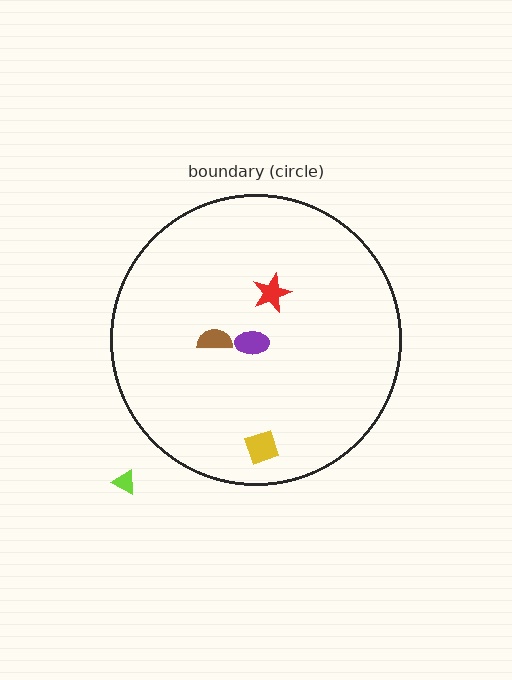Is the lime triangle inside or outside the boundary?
Outside.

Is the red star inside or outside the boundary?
Inside.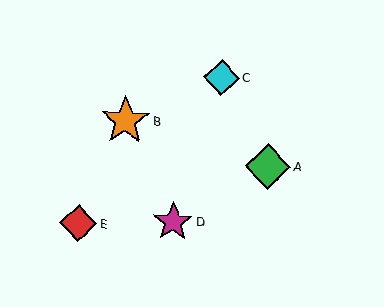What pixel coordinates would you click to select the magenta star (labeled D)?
Click at (173, 222) to select the magenta star D.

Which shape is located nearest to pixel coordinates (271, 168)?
The green diamond (labeled A) at (268, 166) is nearest to that location.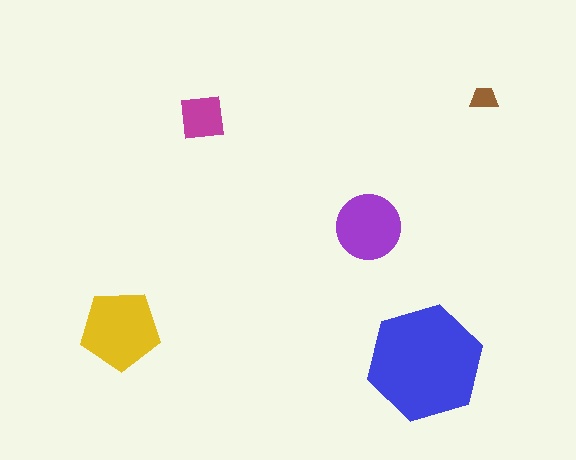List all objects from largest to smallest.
The blue hexagon, the yellow pentagon, the purple circle, the magenta square, the brown trapezoid.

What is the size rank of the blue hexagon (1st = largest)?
1st.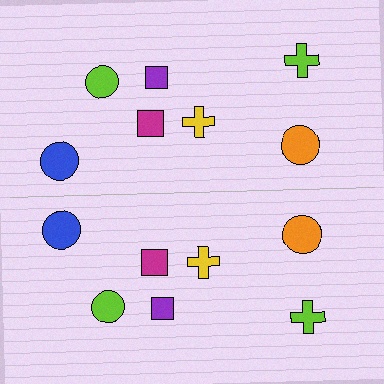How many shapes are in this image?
There are 14 shapes in this image.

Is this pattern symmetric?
Yes, this pattern has bilateral (reflection) symmetry.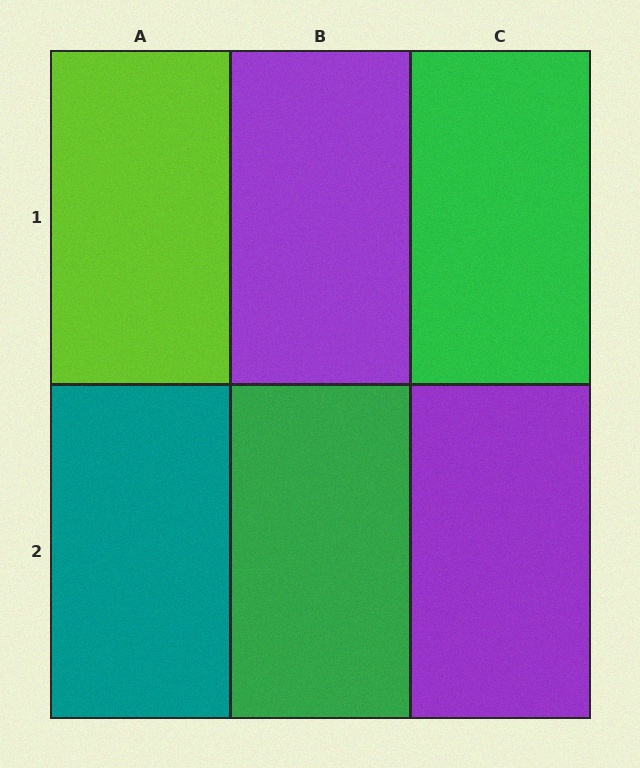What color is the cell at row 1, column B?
Purple.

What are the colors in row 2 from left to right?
Teal, green, purple.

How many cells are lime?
1 cell is lime.